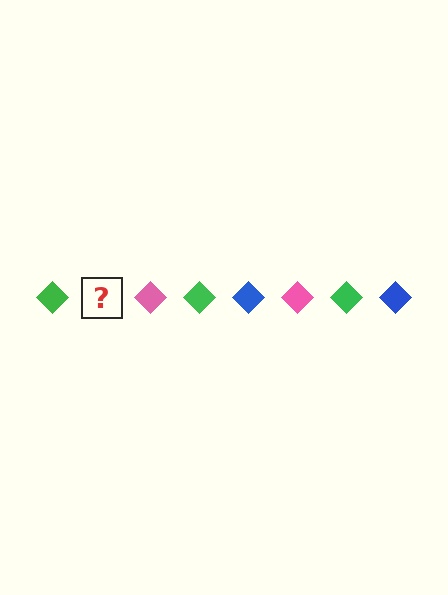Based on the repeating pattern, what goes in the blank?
The blank should be a blue diamond.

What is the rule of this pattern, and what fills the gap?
The rule is that the pattern cycles through green, blue, pink diamonds. The gap should be filled with a blue diamond.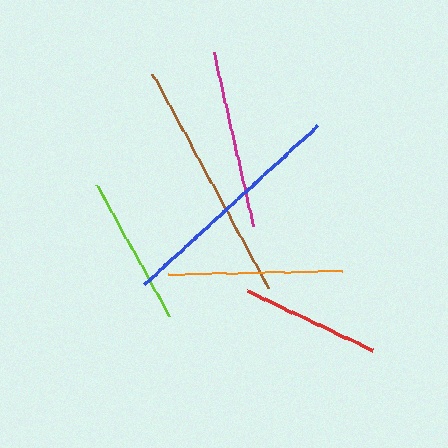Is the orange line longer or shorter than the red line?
The orange line is longer than the red line.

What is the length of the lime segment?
The lime segment is approximately 150 pixels long.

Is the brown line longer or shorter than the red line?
The brown line is longer than the red line.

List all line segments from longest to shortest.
From longest to shortest: brown, blue, magenta, orange, lime, red.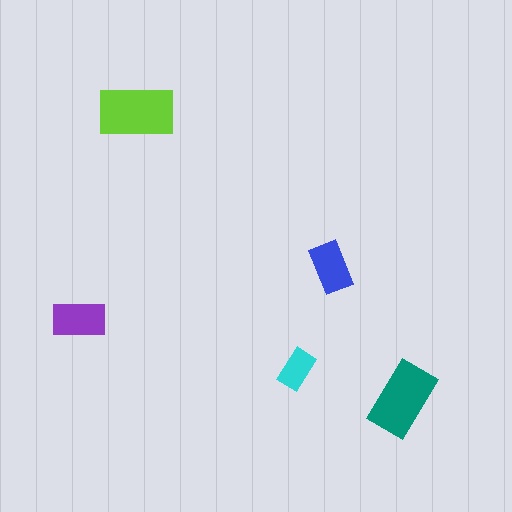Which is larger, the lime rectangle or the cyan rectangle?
The lime one.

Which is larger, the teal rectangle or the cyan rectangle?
The teal one.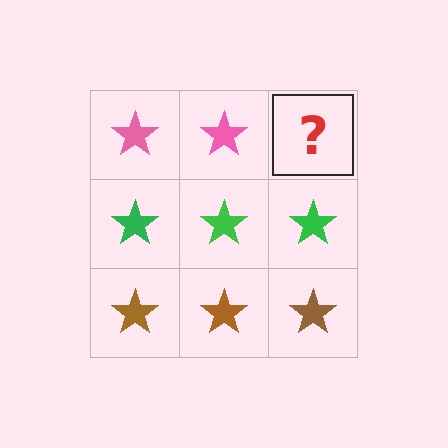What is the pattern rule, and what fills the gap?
The rule is that each row has a consistent color. The gap should be filled with a pink star.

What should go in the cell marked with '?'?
The missing cell should contain a pink star.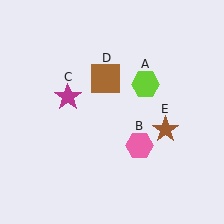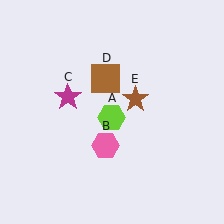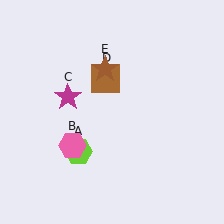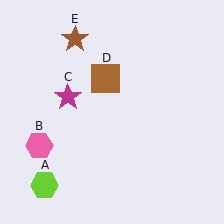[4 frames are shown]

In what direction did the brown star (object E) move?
The brown star (object E) moved up and to the left.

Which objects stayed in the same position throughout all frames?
Magenta star (object C) and brown square (object D) remained stationary.